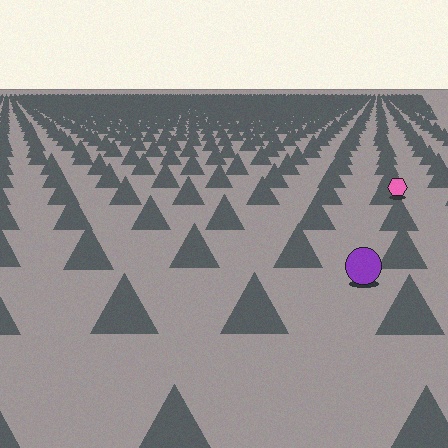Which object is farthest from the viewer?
The pink hexagon is farthest from the viewer. It appears smaller and the ground texture around it is denser.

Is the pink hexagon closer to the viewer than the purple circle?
No. The purple circle is closer — you can tell from the texture gradient: the ground texture is coarser near it.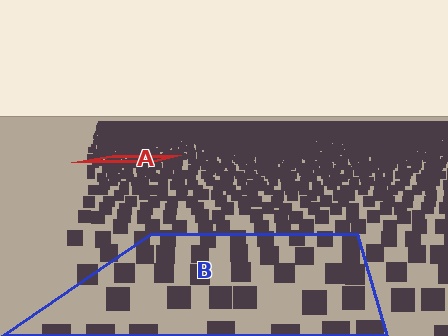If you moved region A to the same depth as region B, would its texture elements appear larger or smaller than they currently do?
They would appear larger. At a closer depth, the same texture elements are projected at a bigger on-screen size.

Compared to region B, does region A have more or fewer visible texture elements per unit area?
Region A has more texture elements per unit area — they are packed more densely because it is farther away.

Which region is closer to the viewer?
Region B is closer. The texture elements there are larger and more spread out.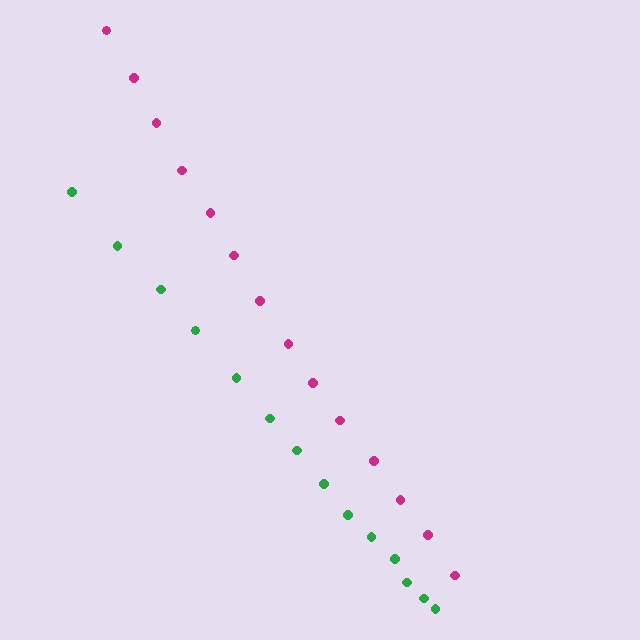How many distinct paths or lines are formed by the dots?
There are 2 distinct paths.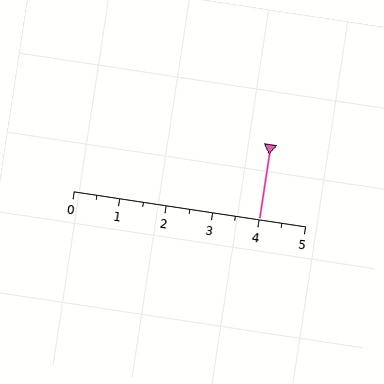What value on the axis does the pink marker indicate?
The marker indicates approximately 4.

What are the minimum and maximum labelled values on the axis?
The axis runs from 0 to 5.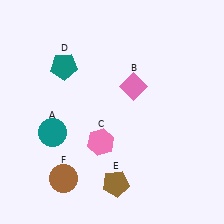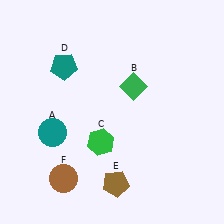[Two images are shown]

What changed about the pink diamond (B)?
In Image 1, B is pink. In Image 2, it changed to green.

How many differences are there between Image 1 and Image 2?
There are 2 differences between the two images.